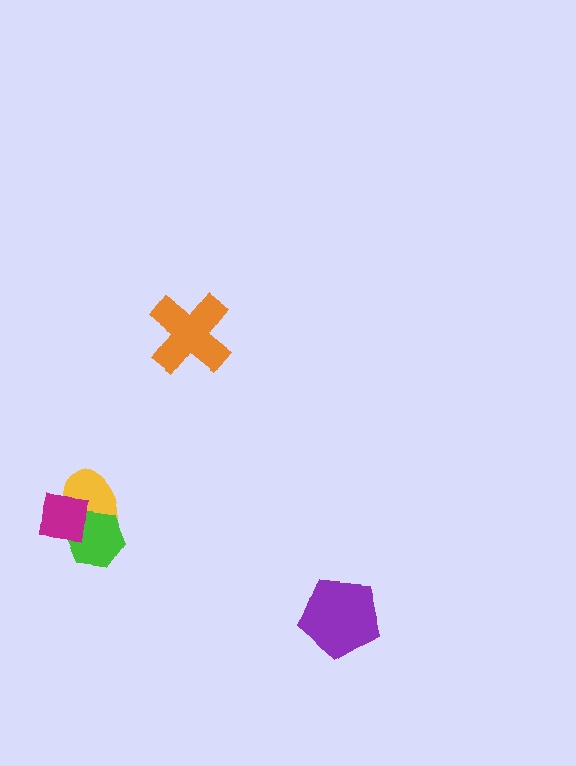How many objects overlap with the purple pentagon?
0 objects overlap with the purple pentagon.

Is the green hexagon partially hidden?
Yes, it is partially covered by another shape.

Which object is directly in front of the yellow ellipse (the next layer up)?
The green hexagon is directly in front of the yellow ellipse.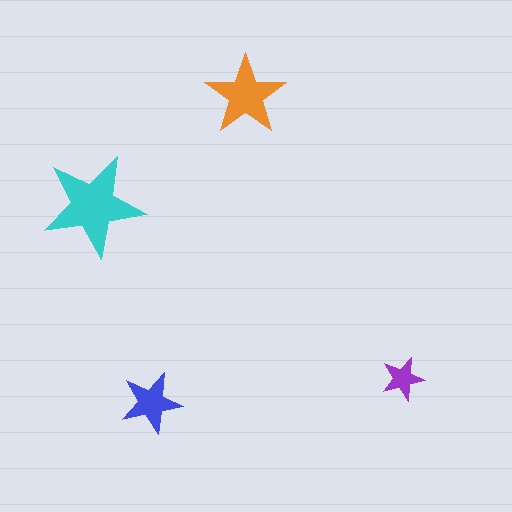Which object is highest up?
The orange star is topmost.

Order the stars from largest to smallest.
the cyan one, the orange one, the blue one, the purple one.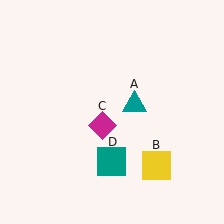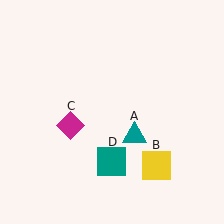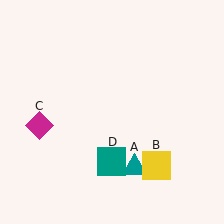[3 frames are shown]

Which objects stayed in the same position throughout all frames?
Yellow square (object B) and teal square (object D) remained stationary.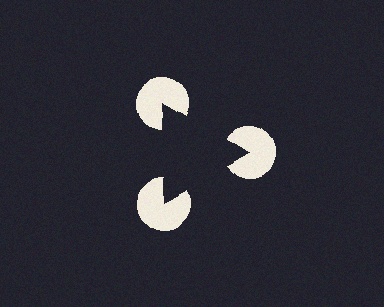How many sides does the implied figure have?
3 sides.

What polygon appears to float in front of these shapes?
An illusory triangle — its edges are inferred from the aligned wedge cuts in the pac-man discs, not physically drawn.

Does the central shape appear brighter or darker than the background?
It typically appears slightly darker than the background, even though no actual brightness change is drawn.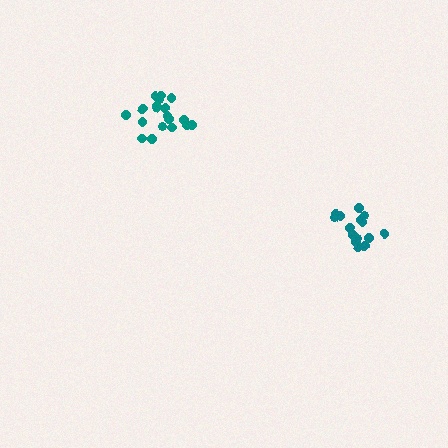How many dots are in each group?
Group 1: 19 dots, Group 2: 17 dots (36 total).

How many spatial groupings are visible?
There are 2 spatial groupings.